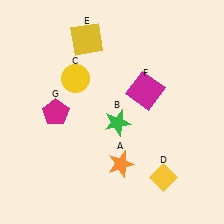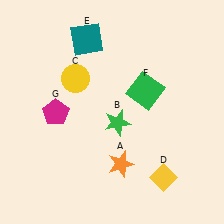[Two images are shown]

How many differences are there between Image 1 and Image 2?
There are 2 differences between the two images.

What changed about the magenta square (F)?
In Image 1, F is magenta. In Image 2, it changed to green.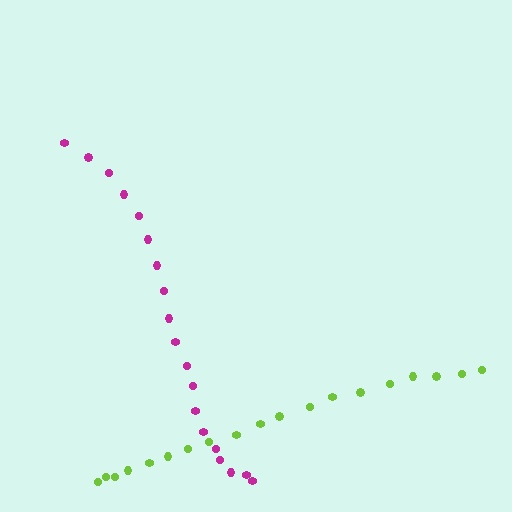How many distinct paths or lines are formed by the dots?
There are 2 distinct paths.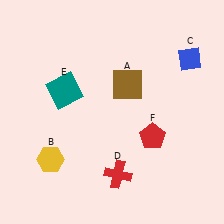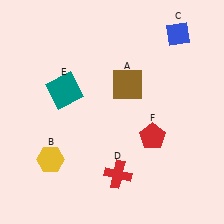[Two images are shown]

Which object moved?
The blue diamond (C) moved up.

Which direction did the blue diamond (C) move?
The blue diamond (C) moved up.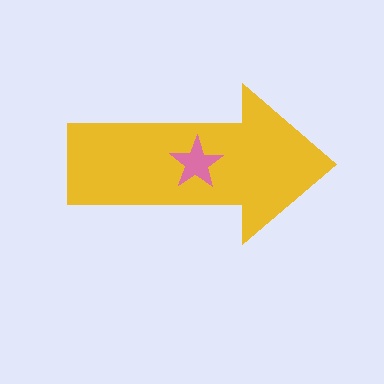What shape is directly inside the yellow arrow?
The pink star.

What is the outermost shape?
The yellow arrow.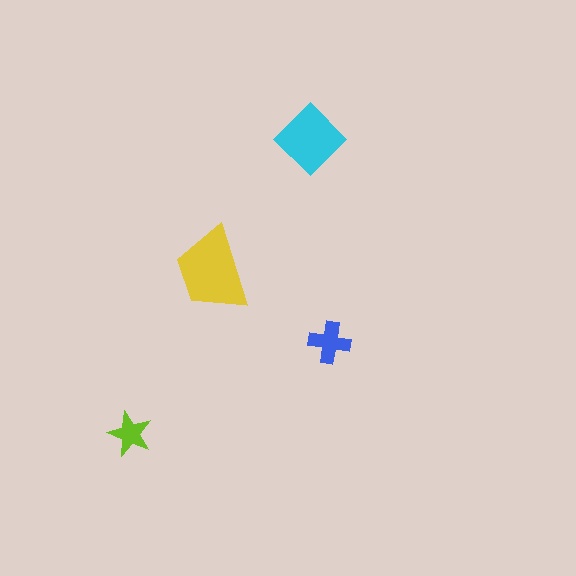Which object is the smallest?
The lime star.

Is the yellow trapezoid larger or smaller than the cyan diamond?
Larger.